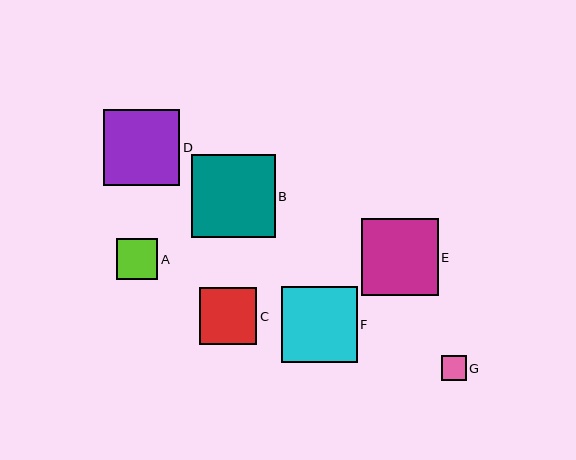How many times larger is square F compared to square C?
Square F is approximately 1.3 times the size of square C.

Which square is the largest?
Square B is the largest with a size of approximately 84 pixels.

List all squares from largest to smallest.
From largest to smallest: B, E, D, F, C, A, G.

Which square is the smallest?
Square G is the smallest with a size of approximately 25 pixels.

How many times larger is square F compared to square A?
Square F is approximately 1.8 times the size of square A.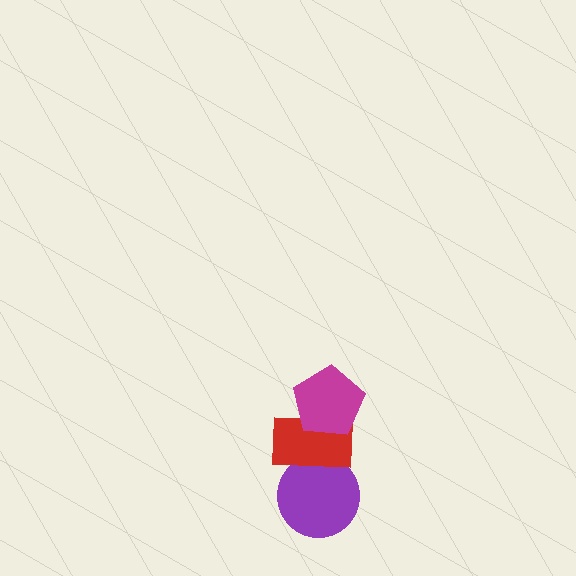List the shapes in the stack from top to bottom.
From top to bottom: the magenta pentagon, the red rectangle, the purple circle.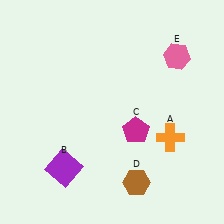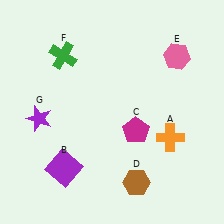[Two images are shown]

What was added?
A green cross (F), a purple star (G) were added in Image 2.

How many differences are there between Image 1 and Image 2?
There are 2 differences between the two images.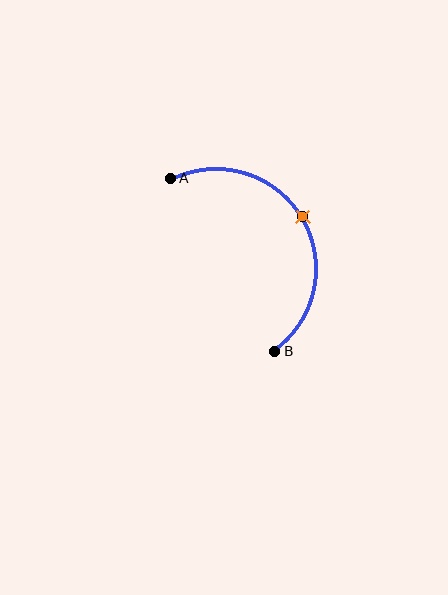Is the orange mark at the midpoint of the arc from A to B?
Yes. The orange mark lies on the arc at equal arc-length from both A and B — it is the arc midpoint.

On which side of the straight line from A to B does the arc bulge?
The arc bulges to the right of the straight line connecting A and B.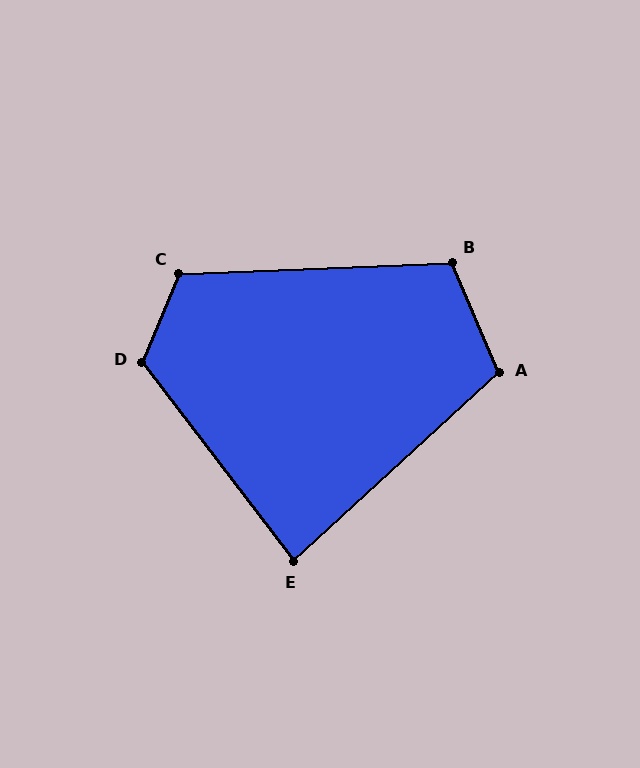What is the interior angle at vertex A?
Approximately 110 degrees (obtuse).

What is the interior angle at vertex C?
Approximately 115 degrees (obtuse).